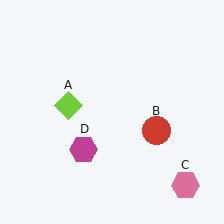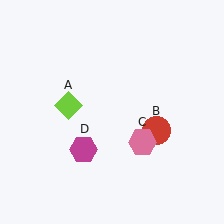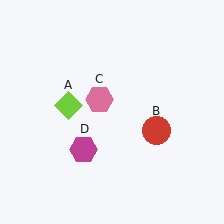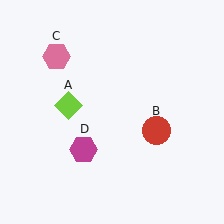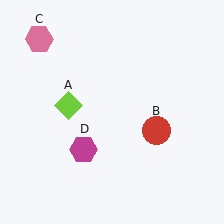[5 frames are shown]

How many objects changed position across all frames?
1 object changed position: pink hexagon (object C).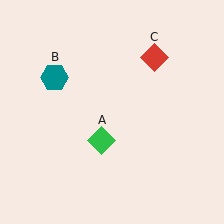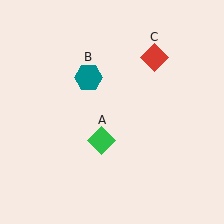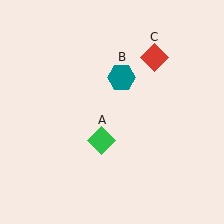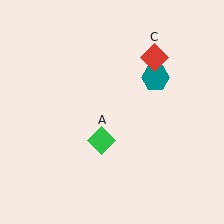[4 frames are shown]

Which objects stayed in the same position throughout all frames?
Green diamond (object A) and red diamond (object C) remained stationary.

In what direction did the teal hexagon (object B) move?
The teal hexagon (object B) moved right.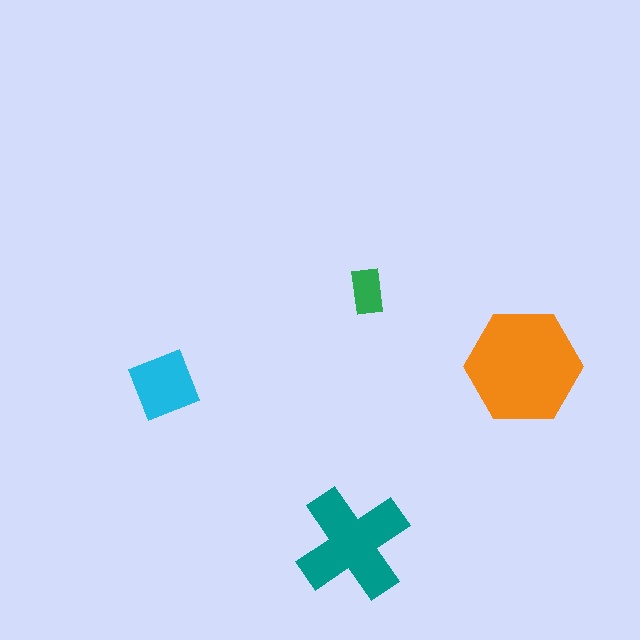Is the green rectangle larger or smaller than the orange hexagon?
Smaller.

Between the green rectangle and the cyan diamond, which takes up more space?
The cyan diamond.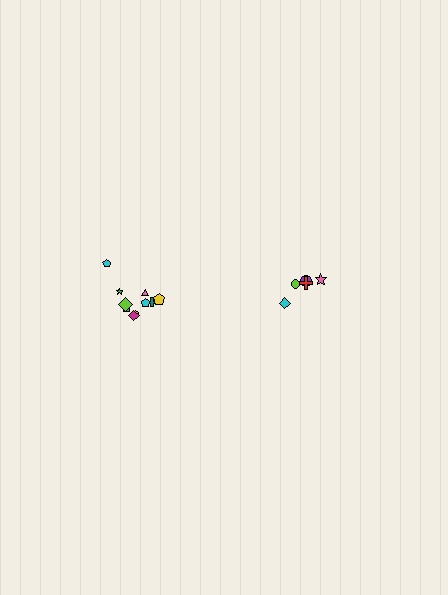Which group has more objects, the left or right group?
The left group.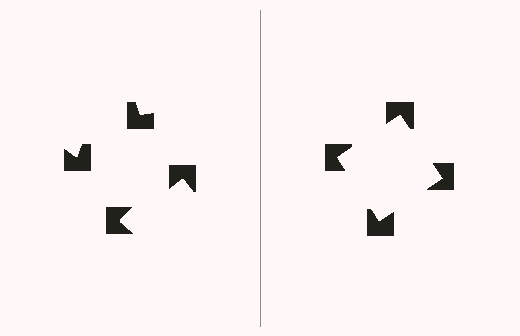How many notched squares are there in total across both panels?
8 — 4 on each side.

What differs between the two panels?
The notched squares are positioned identically on both sides; only the wedge orientations differ. On the right they align to a square; on the left they are misaligned.